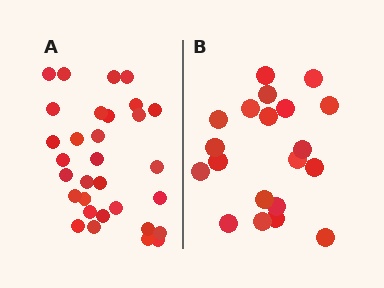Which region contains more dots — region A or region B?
Region A (the left region) has more dots.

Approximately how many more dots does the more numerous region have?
Region A has roughly 12 or so more dots than region B.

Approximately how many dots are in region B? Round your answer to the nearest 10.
About 20 dots.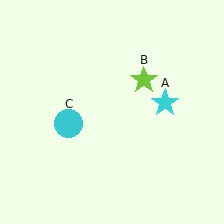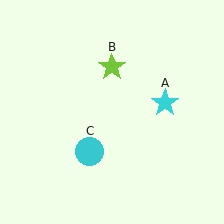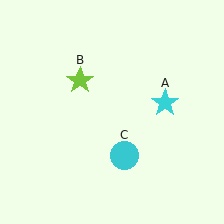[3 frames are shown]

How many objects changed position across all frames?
2 objects changed position: lime star (object B), cyan circle (object C).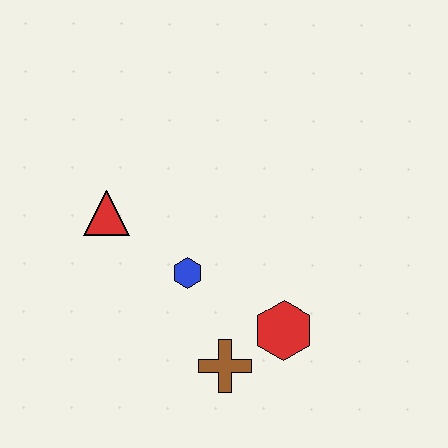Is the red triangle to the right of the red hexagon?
No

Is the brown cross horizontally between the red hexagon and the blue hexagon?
Yes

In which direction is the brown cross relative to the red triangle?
The brown cross is below the red triangle.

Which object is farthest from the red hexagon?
The red triangle is farthest from the red hexagon.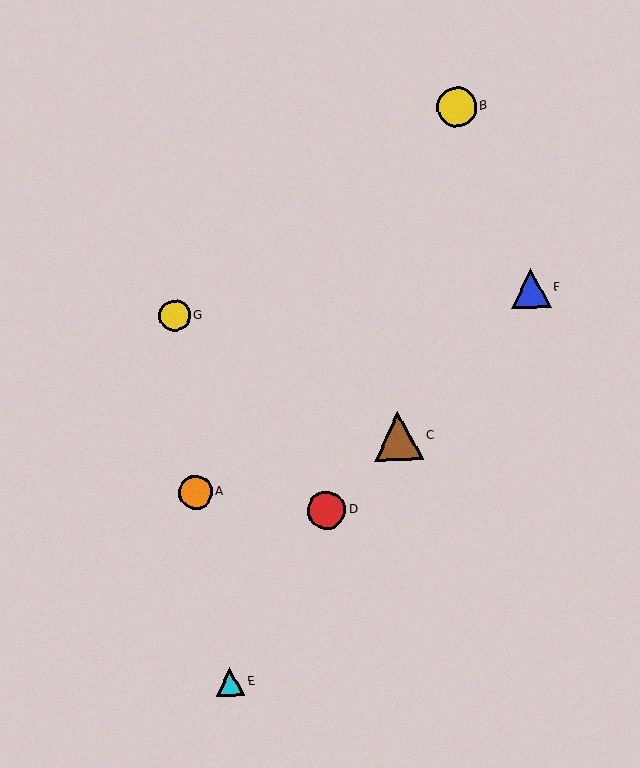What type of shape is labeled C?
Shape C is a brown triangle.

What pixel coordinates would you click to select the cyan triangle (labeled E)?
Click at (230, 681) to select the cyan triangle E.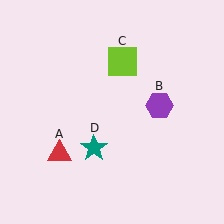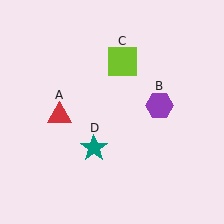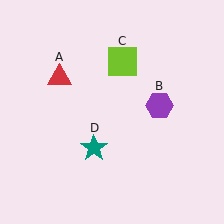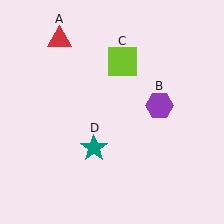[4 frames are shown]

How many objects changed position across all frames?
1 object changed position: red triangle (object A).